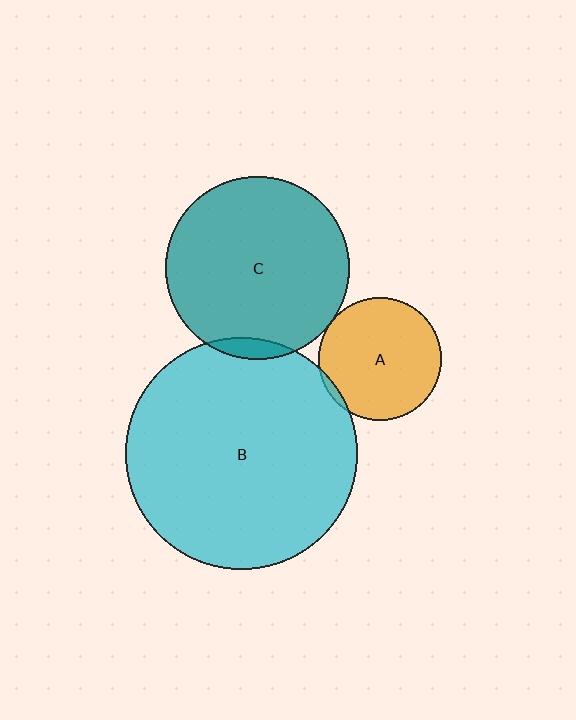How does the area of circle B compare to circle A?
Approximately 3.5 times.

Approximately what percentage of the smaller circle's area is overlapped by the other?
Approximately 5%.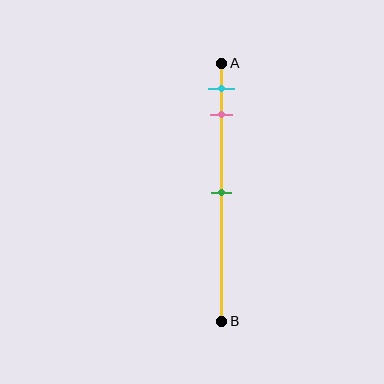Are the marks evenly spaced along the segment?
No, the marks are not evenly spaced.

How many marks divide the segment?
There are 3 marks dividing the segment.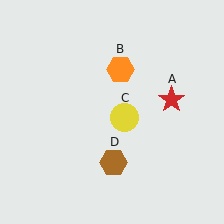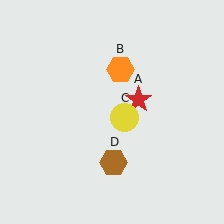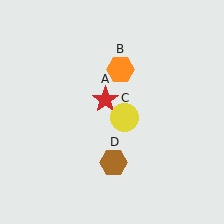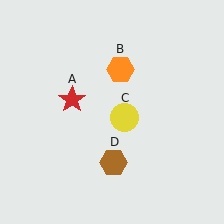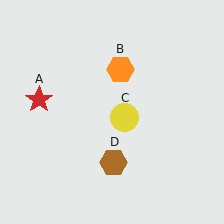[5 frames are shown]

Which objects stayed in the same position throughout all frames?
Orange hexagon (object B) and yellow circle (object C) and brown hexagon (object D) remained stationary.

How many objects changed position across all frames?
1 object changed position: red star (object A).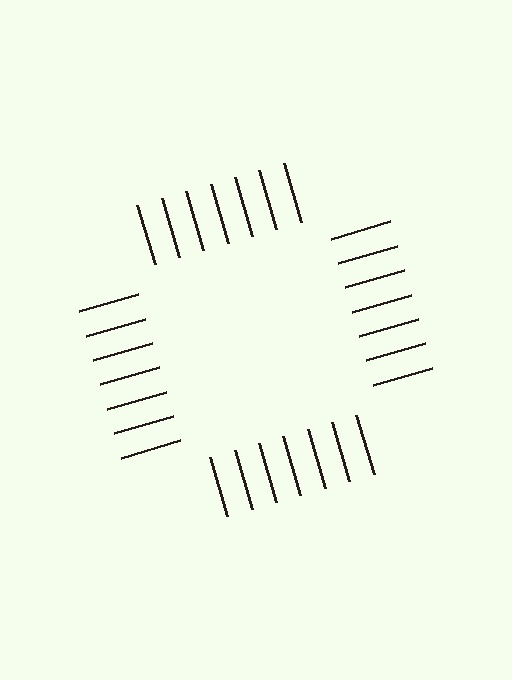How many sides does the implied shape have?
4 sides — the line-ends trace a square.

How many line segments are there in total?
28 — 7 along each of the 4 edges.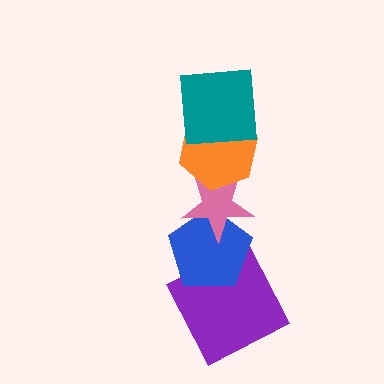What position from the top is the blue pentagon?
The blue pentagon is 4th from the top.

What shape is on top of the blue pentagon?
The pink star is on top of the blue pentagon.